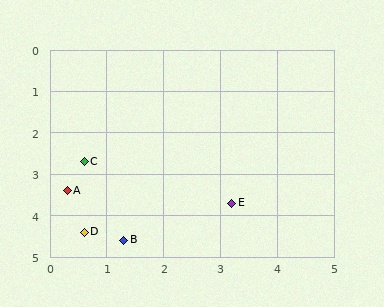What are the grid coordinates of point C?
Point C is at approximately (0.6, 2.7).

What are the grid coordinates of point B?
Point B is at approximately (1.3, 4.6).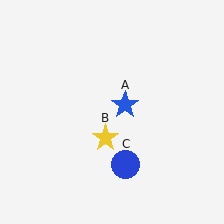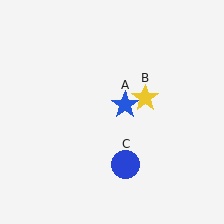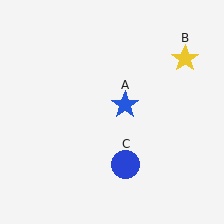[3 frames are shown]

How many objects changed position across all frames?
1 object changed position: yellow star (object B).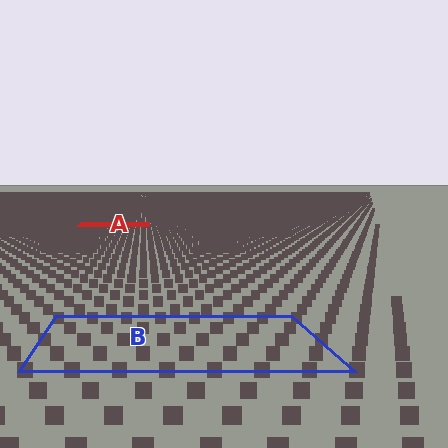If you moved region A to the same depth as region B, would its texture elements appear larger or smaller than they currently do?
They would appear larger. At a closer depth, the same texture elements are projected at a bigger on-screen size.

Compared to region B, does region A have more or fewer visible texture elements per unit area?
Region A has more texture elements per unit area — they are packed more densely because it is farther away.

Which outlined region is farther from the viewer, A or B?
Region A is farther from the viewer — the texture elements inside it appear smaller and more densely packed.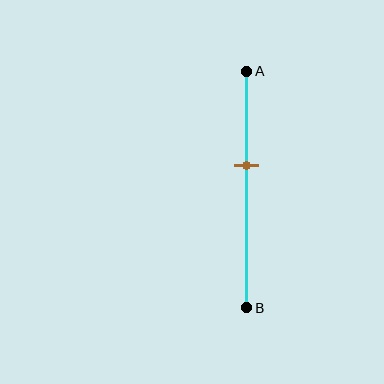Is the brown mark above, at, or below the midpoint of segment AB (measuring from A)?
The brown mark is above the midpoint of segment AB.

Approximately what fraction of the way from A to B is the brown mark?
The brown mark is approximately 40% of the way from A to B.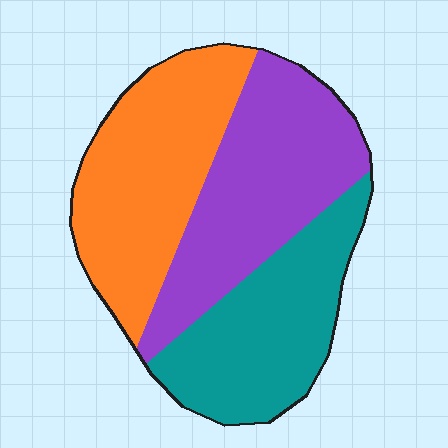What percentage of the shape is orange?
Orange takes up between a third and a half of the shape.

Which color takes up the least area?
Teal, at roughly 30%.